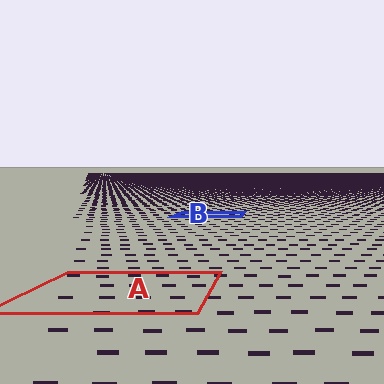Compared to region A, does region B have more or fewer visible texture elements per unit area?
Region B has more texture elements per unit area — they are packed more densely because it is farther away.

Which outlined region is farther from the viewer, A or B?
Region B is farther from the viewer — the texture elements inside it appear smaller and more densely packed.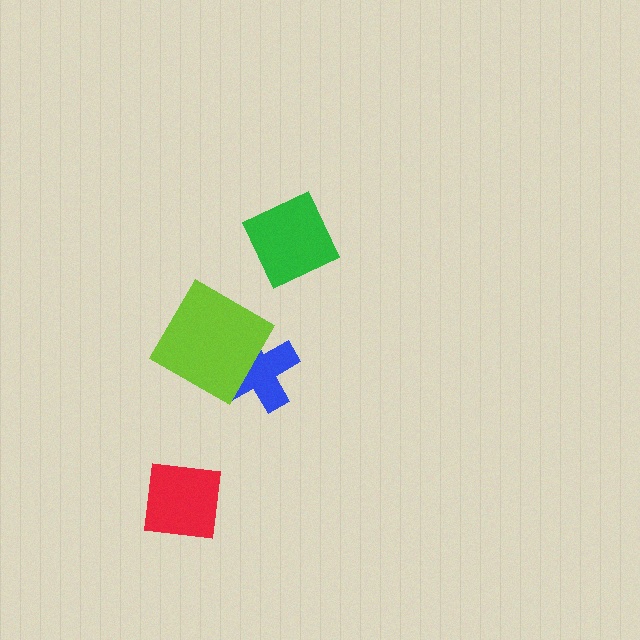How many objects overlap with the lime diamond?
1 object overlaps with the lime diamond.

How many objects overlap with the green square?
0 objects overlap with the green square.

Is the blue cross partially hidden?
Yes, it is partially covered by another shape.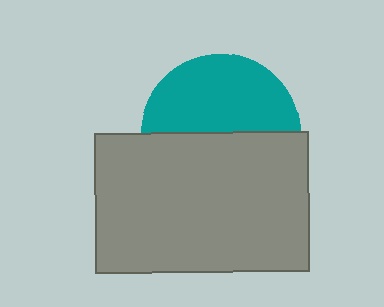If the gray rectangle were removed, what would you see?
You would see the complete teal circle.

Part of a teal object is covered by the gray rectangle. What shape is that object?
It is a circle.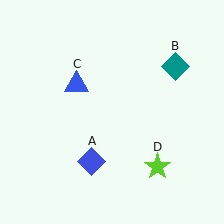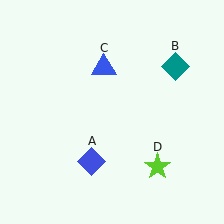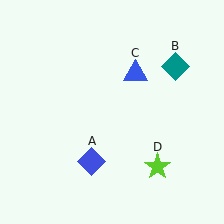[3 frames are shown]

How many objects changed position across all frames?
1 object changed position: blue triangle (object C).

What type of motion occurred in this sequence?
The blue triangle (object C) rotated clockwise around the center of the scene.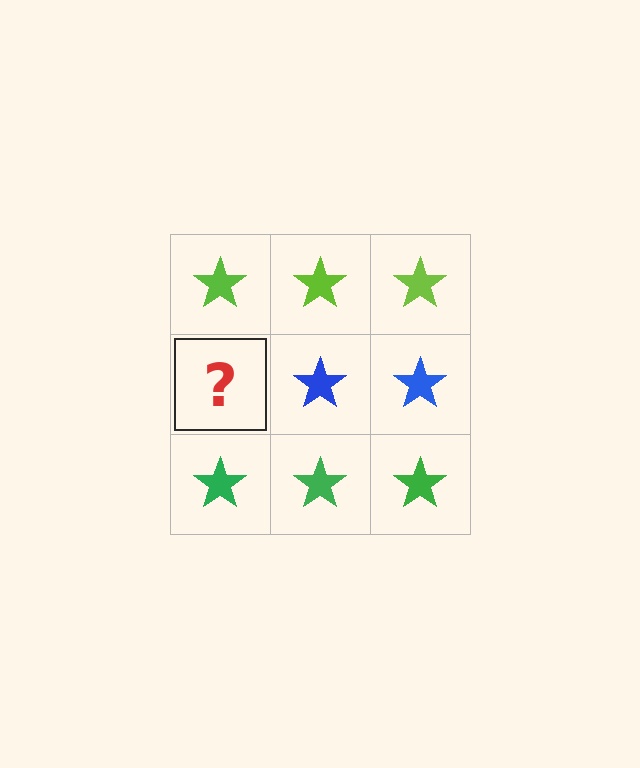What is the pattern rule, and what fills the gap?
The rule is that each row has a consistent color. The gap should be filled with a blue star.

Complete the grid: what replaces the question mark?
The question mark should be replaced with a blue star.